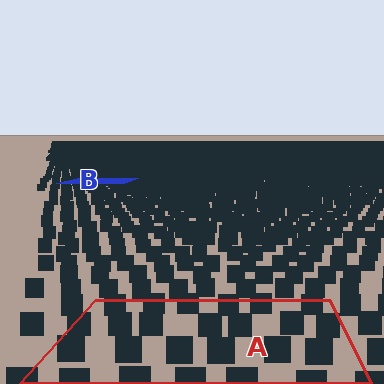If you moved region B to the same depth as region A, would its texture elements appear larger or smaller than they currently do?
They would appear larger. At a closer depth, the same texture elements are projected at a bigger on-screen size.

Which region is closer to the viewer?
Region A is closer. The texture elements there are larger and more spread out.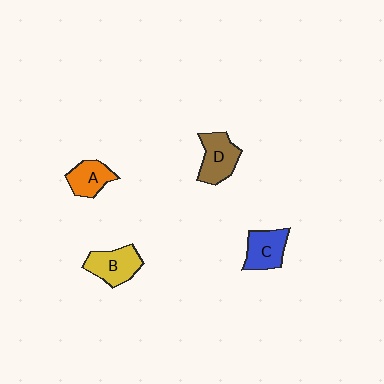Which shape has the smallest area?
Shape A (orange).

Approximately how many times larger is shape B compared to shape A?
Approximately 1.3 times.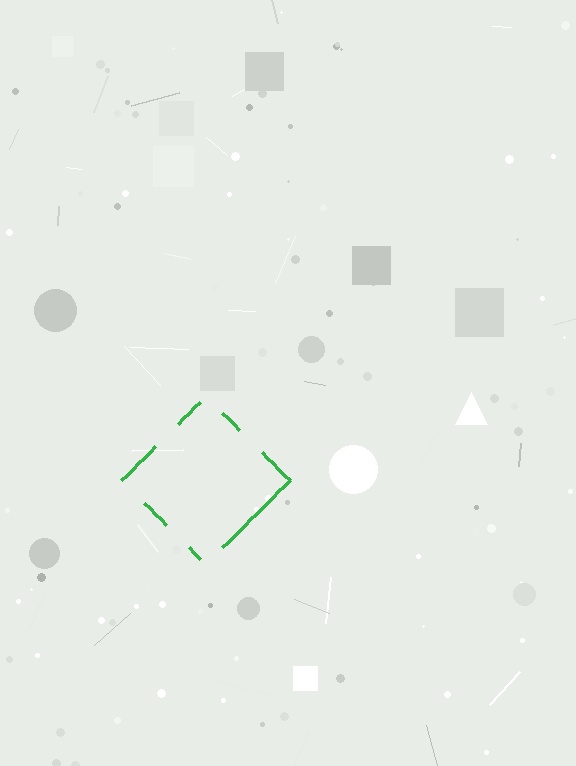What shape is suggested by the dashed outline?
The dashed outline suggests a diamond.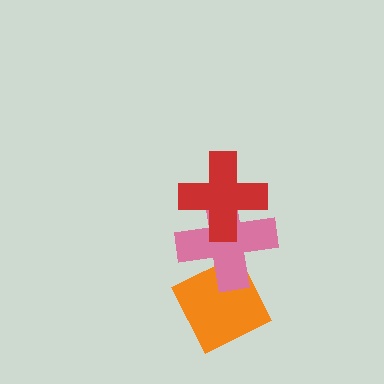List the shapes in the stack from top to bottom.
From top to bottom: the red cross, the pink cross, the orange diamond.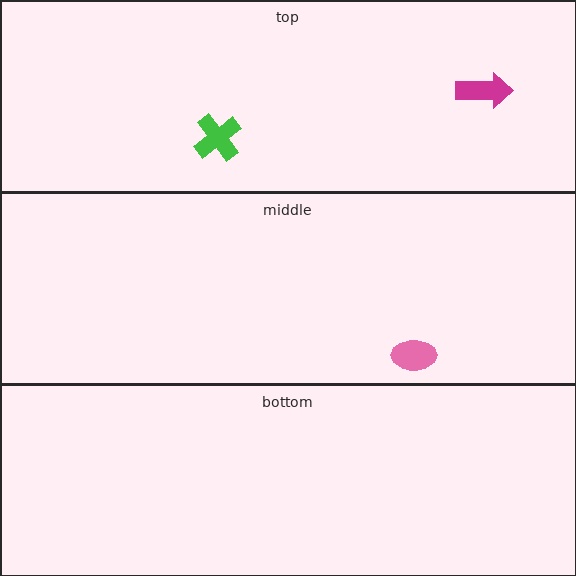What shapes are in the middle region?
The pink ellipse.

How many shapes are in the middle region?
1.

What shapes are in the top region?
The magenta arrow, the green cross.